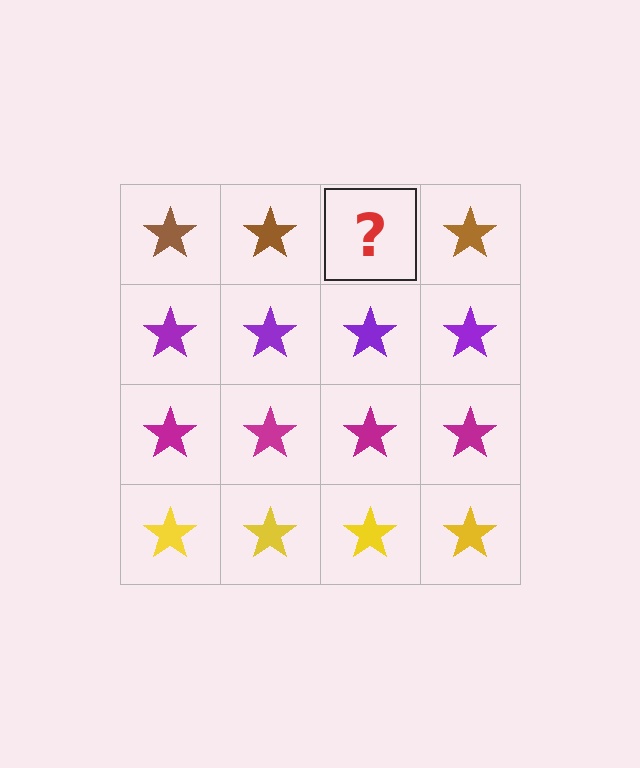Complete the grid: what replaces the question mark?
The question mark should be replaced with a brown star.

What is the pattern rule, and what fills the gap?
The rule is that each row has a consistent color. The gap should be filled with a brown star.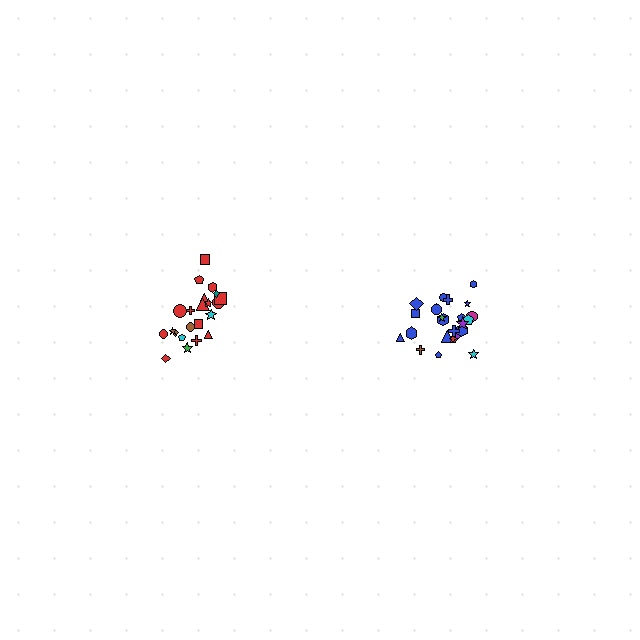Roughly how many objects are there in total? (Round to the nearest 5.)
Roughly 45 objects in total.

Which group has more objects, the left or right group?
The right group.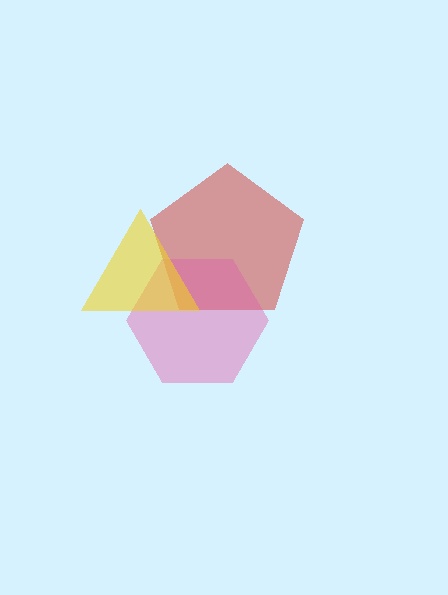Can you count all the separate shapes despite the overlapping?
Yes, there are 3 separate shapes.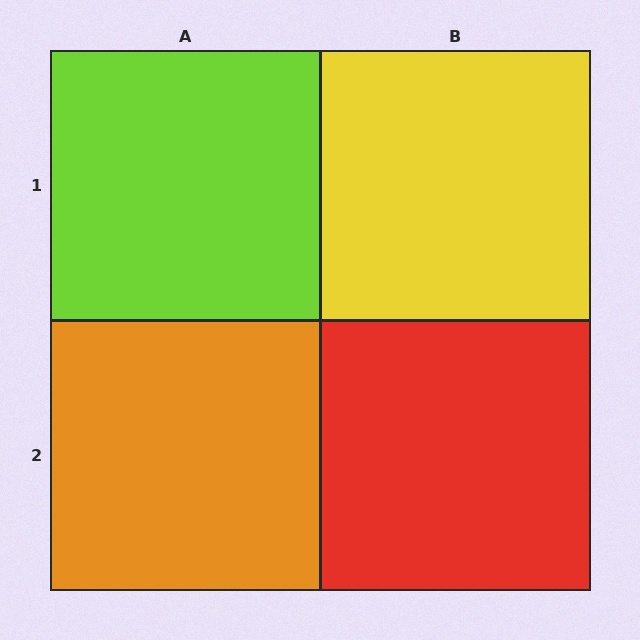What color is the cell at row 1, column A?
Lime.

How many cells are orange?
1 cell is orange.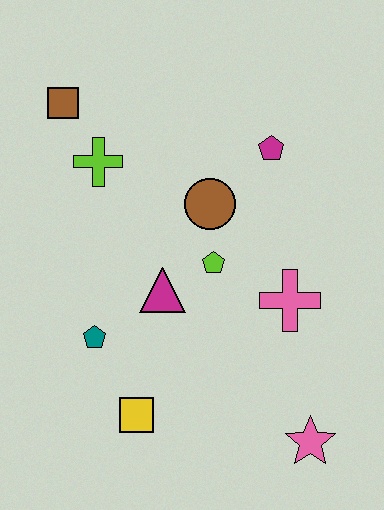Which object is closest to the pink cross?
The lime pentagon is closest to the pink cross.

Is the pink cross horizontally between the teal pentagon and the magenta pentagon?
No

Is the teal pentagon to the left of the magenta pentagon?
Yes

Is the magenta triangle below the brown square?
Yes